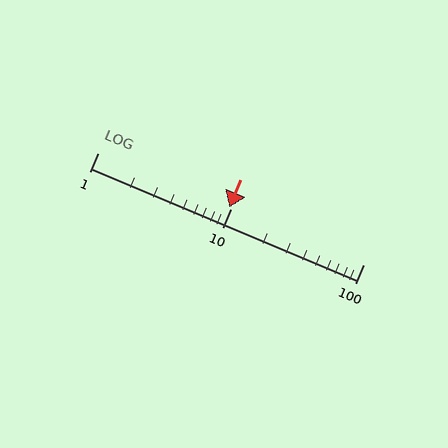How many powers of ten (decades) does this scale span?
The scale spans 2 decades, from 1 to 100.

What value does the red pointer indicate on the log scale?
The pointer indicates approximately 9.8.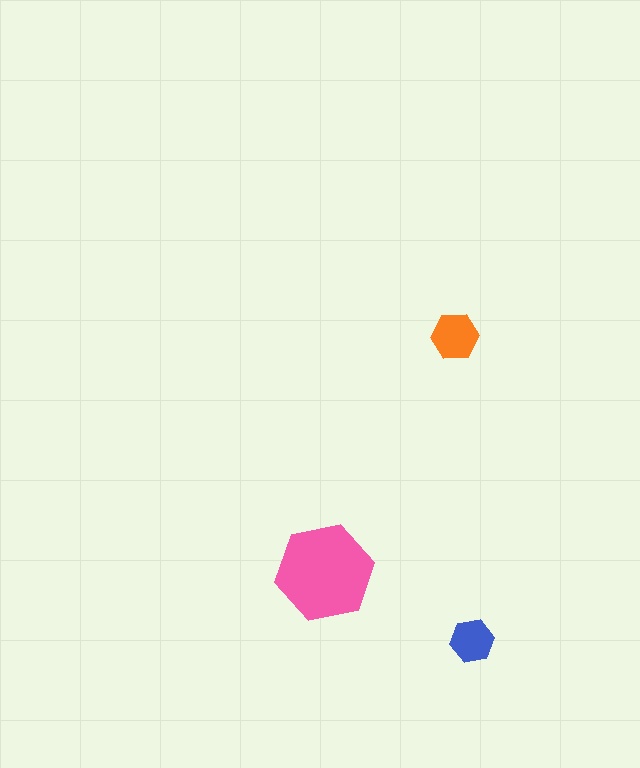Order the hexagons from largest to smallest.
the pink one, the orange one, the blue one.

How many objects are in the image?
There are 3 objects in the image.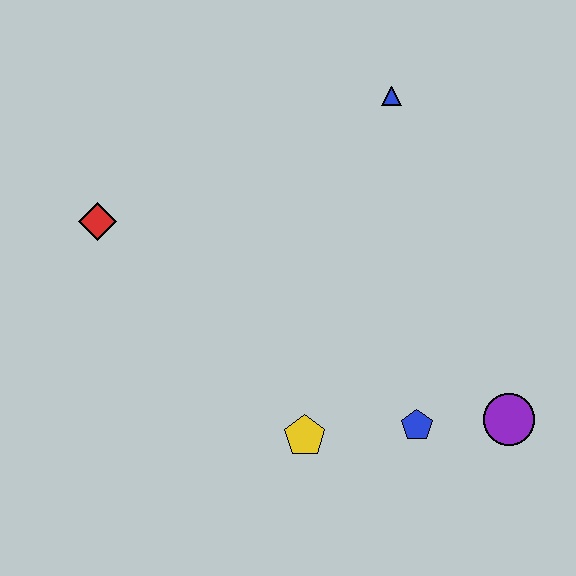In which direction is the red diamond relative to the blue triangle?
The red diamond is to the left of the blue triangle.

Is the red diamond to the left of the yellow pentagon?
Yes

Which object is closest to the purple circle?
The blue pentagon is closest to the purple circle.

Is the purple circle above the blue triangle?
No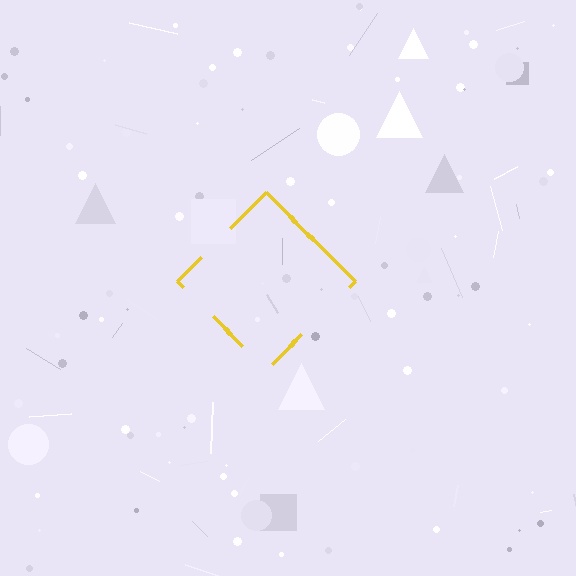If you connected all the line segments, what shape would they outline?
They would outline a diamond.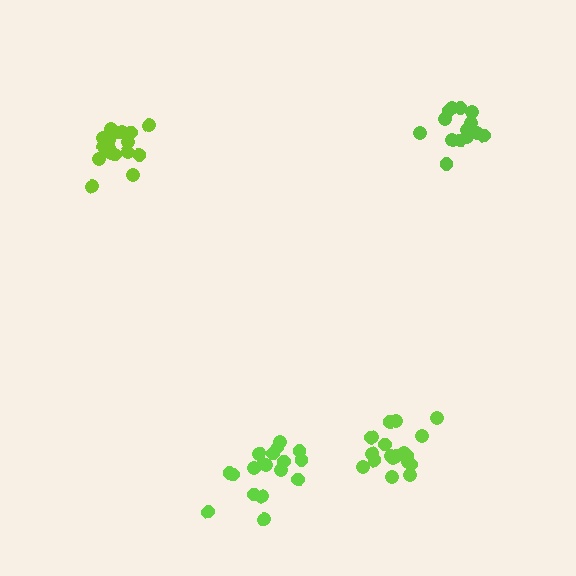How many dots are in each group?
Group 1: 18 dots, Group 2: 14 dots, Group 3: 19 dots, Group 4: 17 dots (68 total).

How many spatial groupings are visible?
There are 4 spatial groupings.